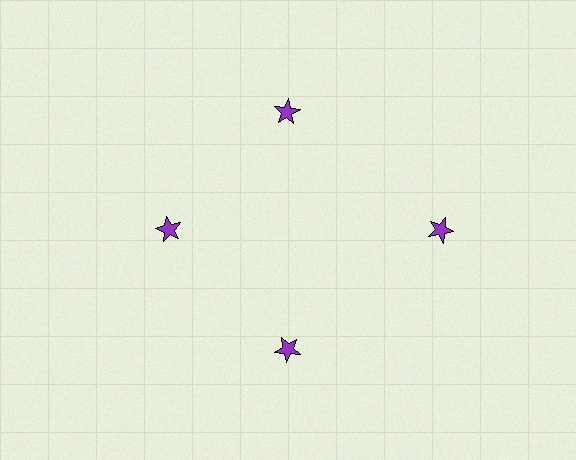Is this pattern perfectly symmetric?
No. The 4 purple stars are arranged in a ring, but one element near the 3 o'clock position is pushed outward from the center, breaking the 4-fold rotational symmetry.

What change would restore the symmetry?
The symmetry would be restored by moving it inward, back onto the ring so that all 4 stars sit at equal angles and equal distance from the center.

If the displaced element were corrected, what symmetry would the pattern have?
It would have 4-fold rotational symmetry — the pattern would map onto itself every 90 degrees.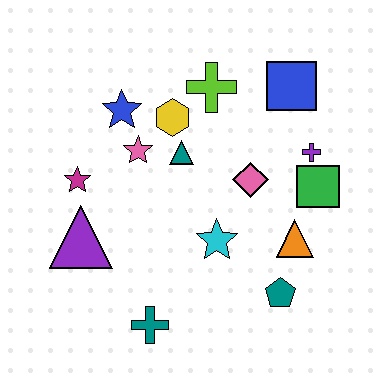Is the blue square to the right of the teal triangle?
Yes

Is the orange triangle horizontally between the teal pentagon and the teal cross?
No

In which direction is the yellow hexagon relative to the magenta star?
The yellow hexagon is to the right of the magenta star.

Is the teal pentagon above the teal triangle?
No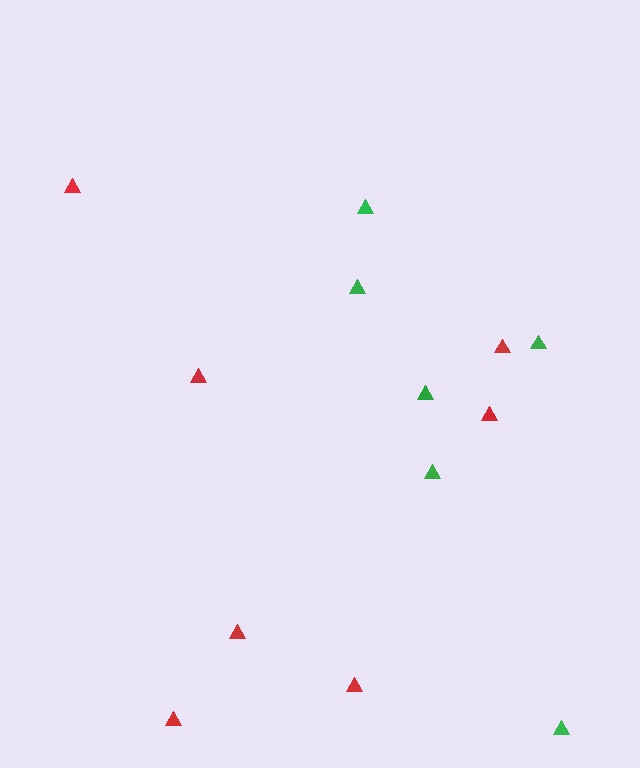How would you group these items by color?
There are 2 groups: one group of green triangles (6) and one group of red triangles (7).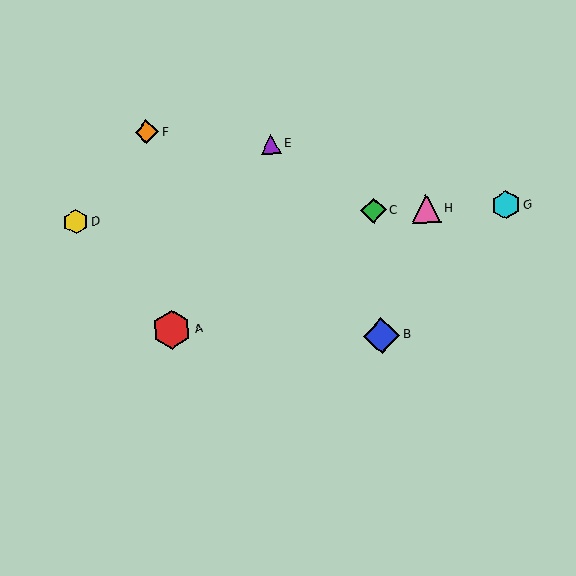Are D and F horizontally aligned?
No, D is at y≈222 and F is at y≈132.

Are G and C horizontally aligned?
Yes, both are at y≈205.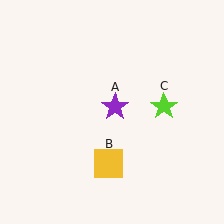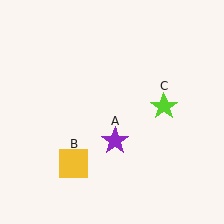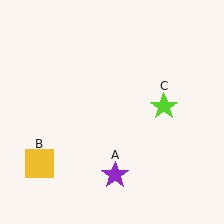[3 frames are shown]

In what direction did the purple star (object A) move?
The purple star (object A) moved down.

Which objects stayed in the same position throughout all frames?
Lime star (object C) remained stationary.